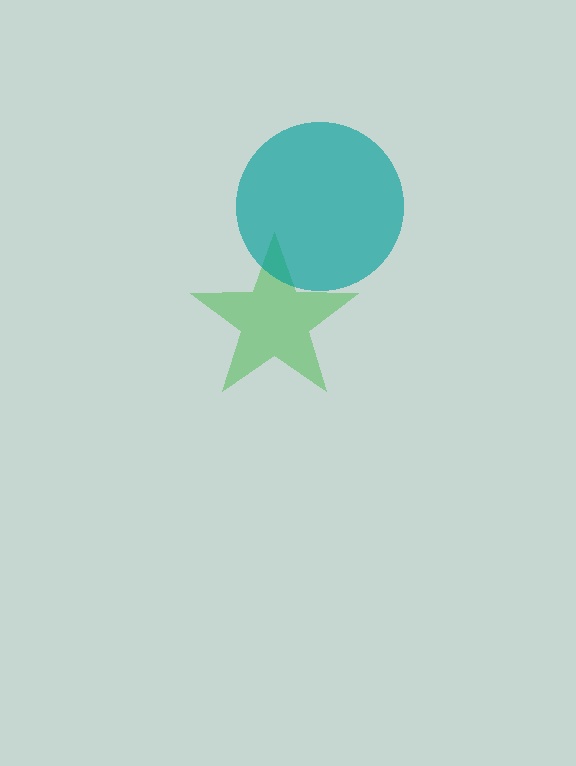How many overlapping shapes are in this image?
There are 2 overlapping shapes in the image.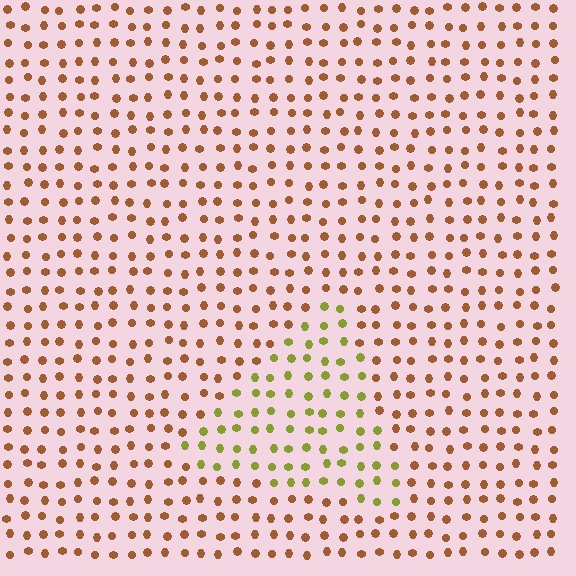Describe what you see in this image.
The image is filled with small brown elements in a uniform arrangement. A triangle-shaped region is visible where the elements are tinted to a slightly different hue, forming a subtle color boundary.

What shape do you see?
I see a triangle.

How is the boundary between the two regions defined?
The boundary is defined purely by a slight shift in hue (about 50 degrees). Spacing, size, and orientation are identical on both sides.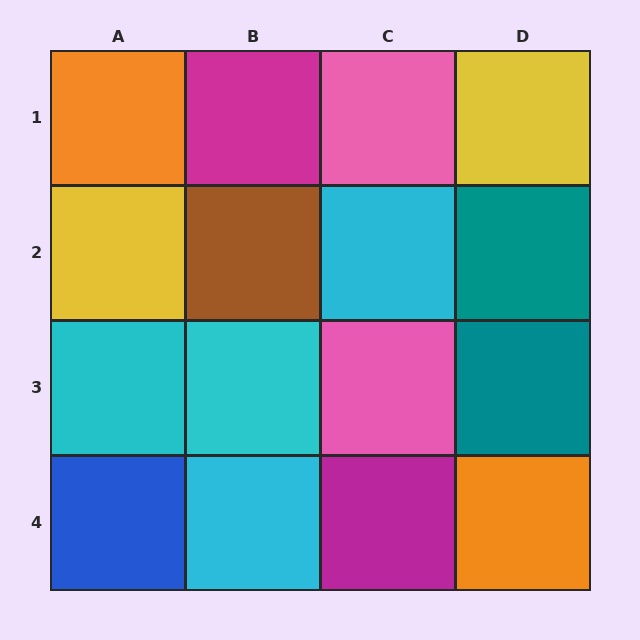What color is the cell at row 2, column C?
Cyan.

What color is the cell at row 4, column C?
Magenta.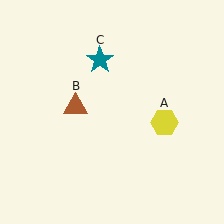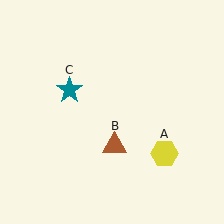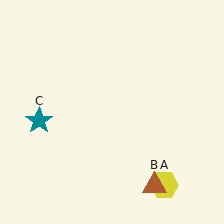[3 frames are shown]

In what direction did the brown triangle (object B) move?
The brown triangle (object B) moved down and to the right.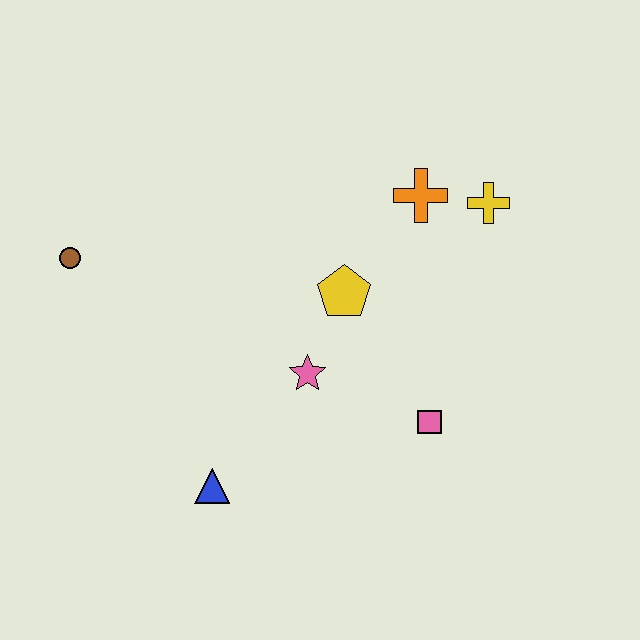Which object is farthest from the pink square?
The brown circle is farthest from the pink square.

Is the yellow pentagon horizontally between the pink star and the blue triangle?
No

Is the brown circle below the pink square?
No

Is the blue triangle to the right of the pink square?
No